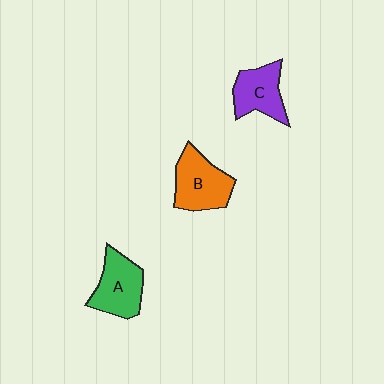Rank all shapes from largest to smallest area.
From largest to smallest: B (orange), A (green), C (purple).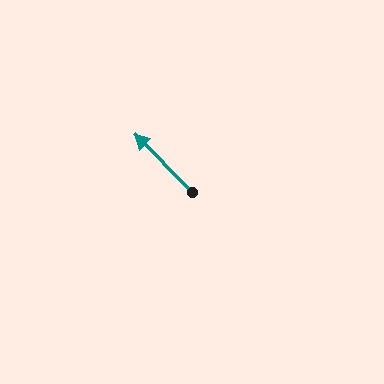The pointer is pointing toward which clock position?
Roughly 11 o'clock.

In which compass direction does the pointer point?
Northwest.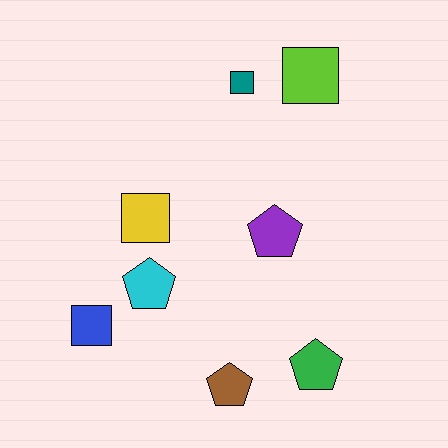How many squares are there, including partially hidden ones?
There are 4 squares.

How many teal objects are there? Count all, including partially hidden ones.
There is 1 teal object.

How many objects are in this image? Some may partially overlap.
There are 8 objects.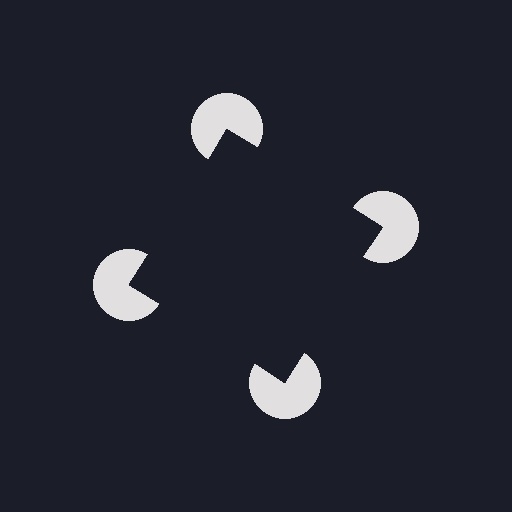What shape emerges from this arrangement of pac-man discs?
An illusory square — its edges are inferred from the aligned wedge cuts in the pac-man discs, not physically drawn.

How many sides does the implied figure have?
4 sides.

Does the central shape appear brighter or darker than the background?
It typically appears slightly darker than the background, even though no actual brightness change is drawn.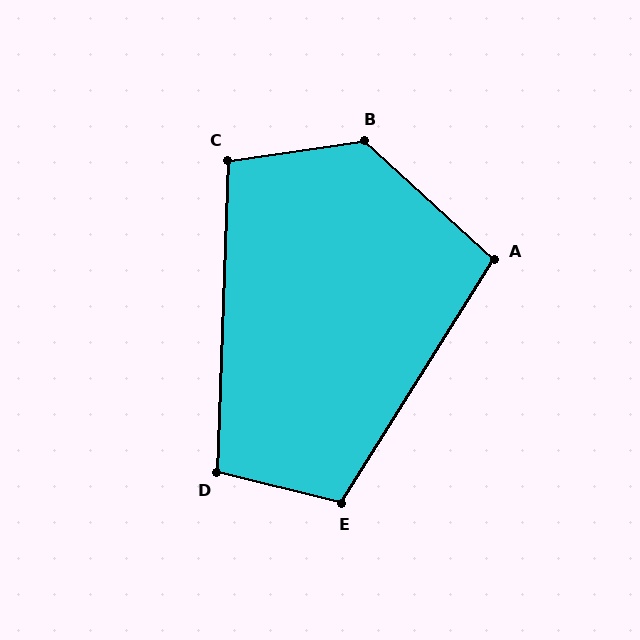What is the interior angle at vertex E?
Approximately 108 degrees (obtuse).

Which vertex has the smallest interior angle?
C, at approximately 100 degrees.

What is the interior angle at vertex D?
Approximately 102 degrees (obtuse).